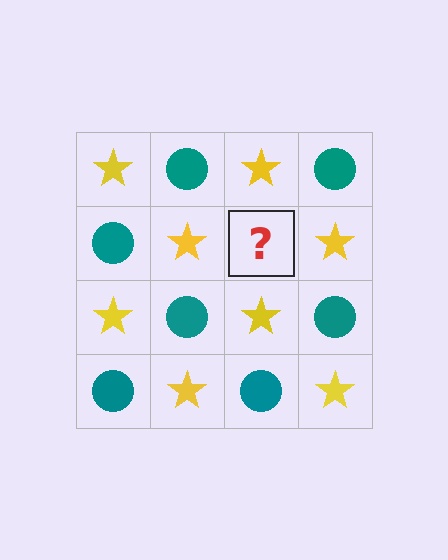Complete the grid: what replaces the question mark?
The question mark should be replaced with a teal circle.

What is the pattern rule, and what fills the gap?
The rule is that it alternates yellow star and teal circle in a checkerboard pattern. The gap should be filled with a teal circle.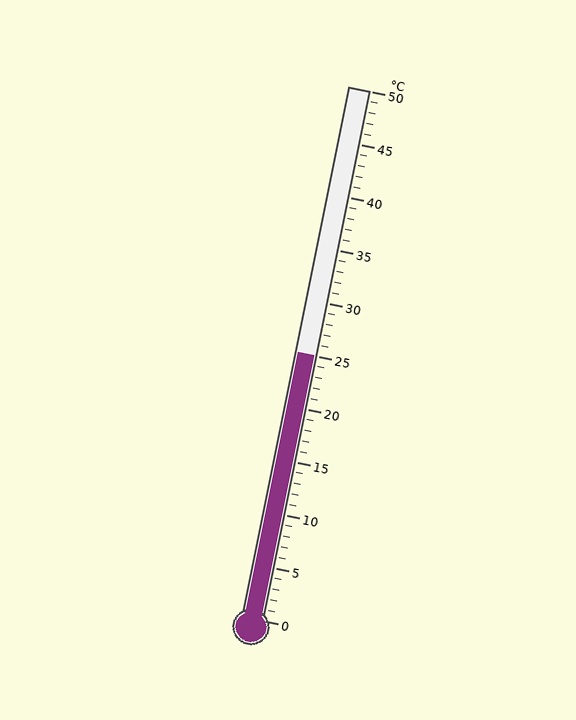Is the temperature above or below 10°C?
The temperature is above 10°C.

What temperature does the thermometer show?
The thermometer shows approximately 25°C.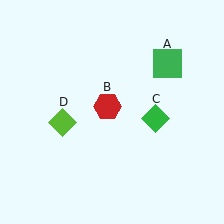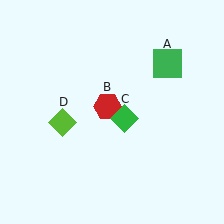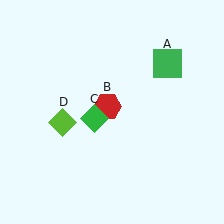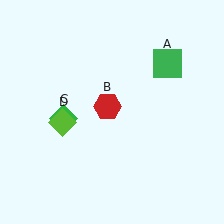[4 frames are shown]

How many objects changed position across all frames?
1 object changed position: green diamond (object C).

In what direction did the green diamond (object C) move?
The green diamond (object C) moved left.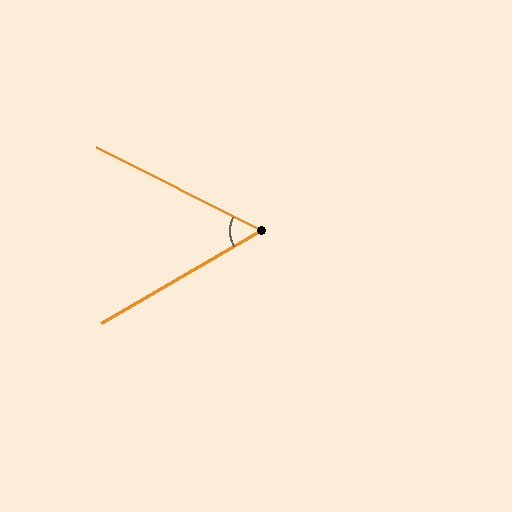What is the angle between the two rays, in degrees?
Approximately 57 degrees.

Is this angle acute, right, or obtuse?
It is acute.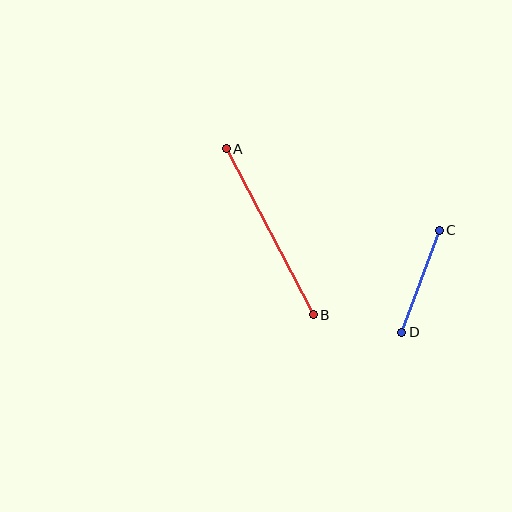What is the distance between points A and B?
The distance is approximately 188 pixels.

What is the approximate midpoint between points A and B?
The midpoint is at approximately (270, 232) pixels.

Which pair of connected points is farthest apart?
Points A and B are farthest apart.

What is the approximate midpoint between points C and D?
The midpoint is at approximately (420, 281) pixels.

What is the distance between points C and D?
The distance is approximately 109 pixels.